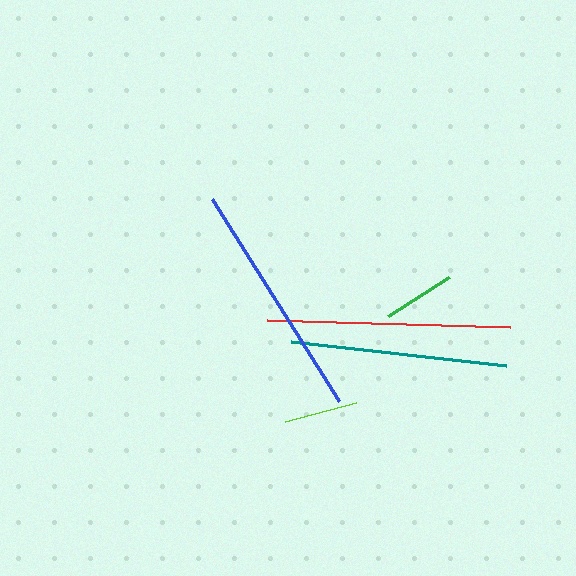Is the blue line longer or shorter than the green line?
The blue line is longer than the green line.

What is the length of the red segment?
The red segment is approximately 243 pixels long.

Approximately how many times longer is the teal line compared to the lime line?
The teal line is approximately 2.9 times the length of the lime line.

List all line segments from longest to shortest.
From longest to shortest: red, blue, teal, lime, green.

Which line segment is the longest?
The red line is the longest at approximately 243 pixels.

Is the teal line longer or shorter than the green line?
The teal line is longer than the green line.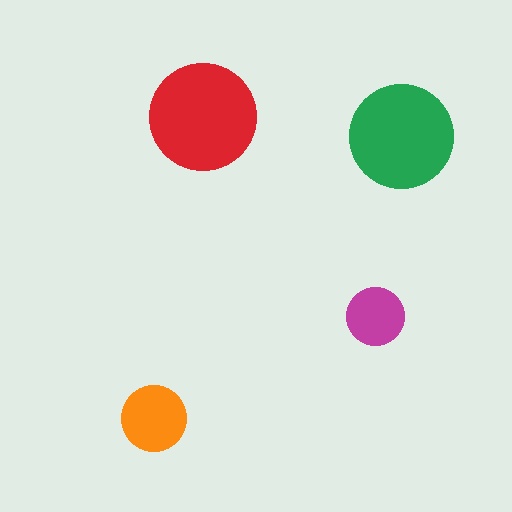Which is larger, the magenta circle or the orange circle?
The orange one.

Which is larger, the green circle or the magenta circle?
The green one.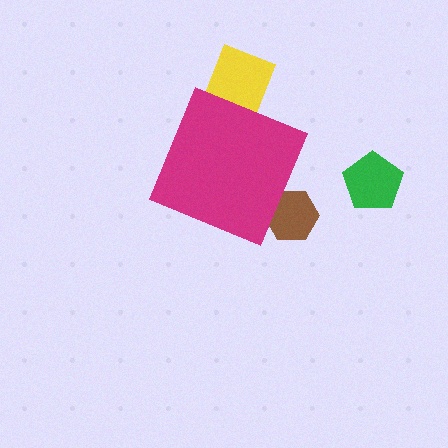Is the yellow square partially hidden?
Yes, the yellow square is partially hidden behind the magenta diamond.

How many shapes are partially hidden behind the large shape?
2 shapes are partially hidden.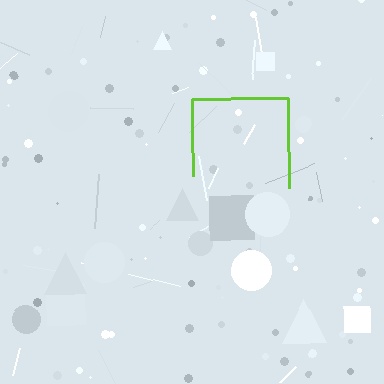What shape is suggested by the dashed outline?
The dashed outline suggests a square.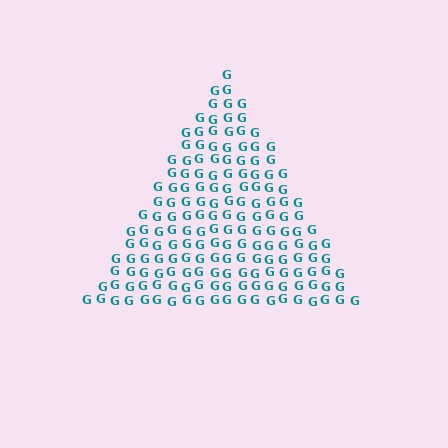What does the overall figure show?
The overall figure shows a triangle.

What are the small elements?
The small elements are letter G's.